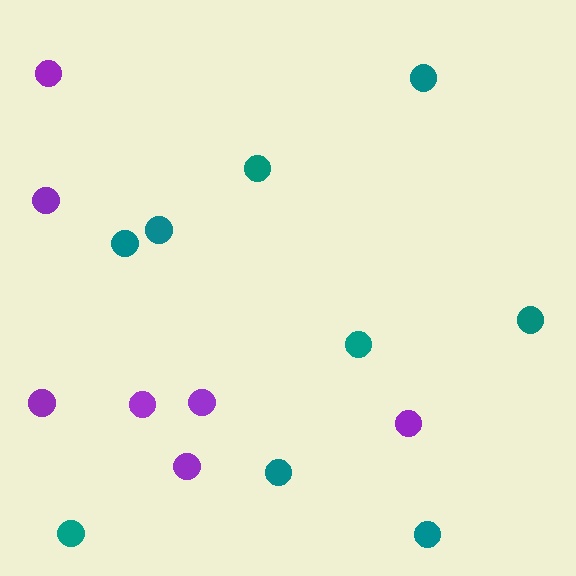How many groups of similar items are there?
There are 2 groups: one group of purple circles (7) and one group of teal circles (9).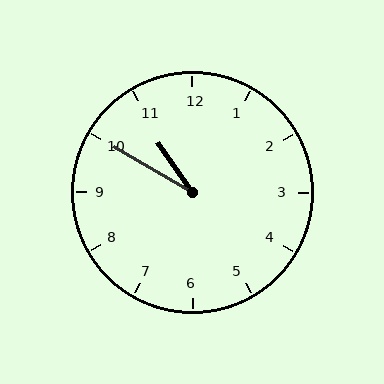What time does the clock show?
10:50.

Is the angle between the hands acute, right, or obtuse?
It is acute.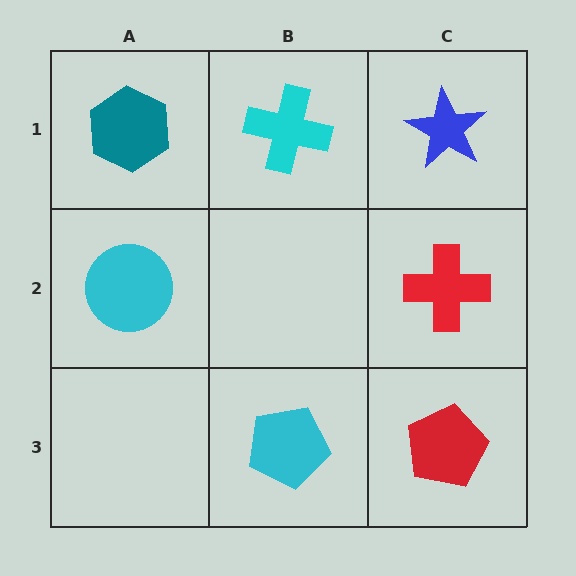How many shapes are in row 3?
2 shapes.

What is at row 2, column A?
A cyan circle.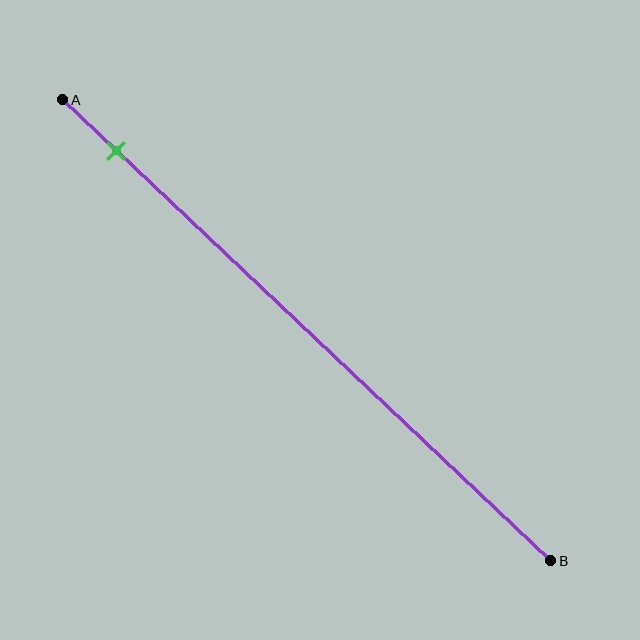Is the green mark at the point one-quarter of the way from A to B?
No, the mark is at about 10% from A, not at the 25% one-quarter point.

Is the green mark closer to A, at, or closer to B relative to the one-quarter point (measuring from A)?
The green mark is closer to point A than the one-quarter point of segment AB.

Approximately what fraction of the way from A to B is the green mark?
The green mark is approximately 10% of the way from A to B.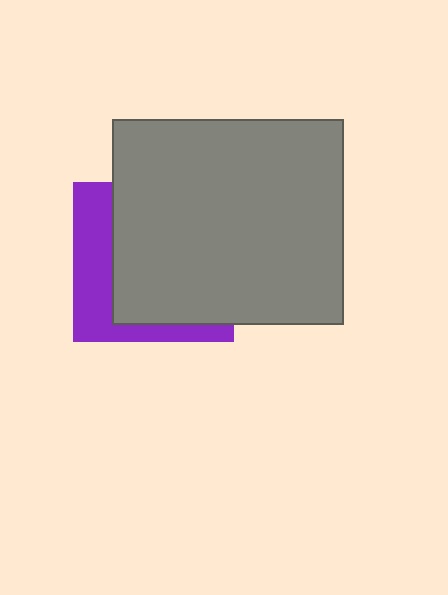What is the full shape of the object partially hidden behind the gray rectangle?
The partially hidden object is a purple square.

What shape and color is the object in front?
The object in front is a gray rectangle.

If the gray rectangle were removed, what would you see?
You would see the complete purple square.